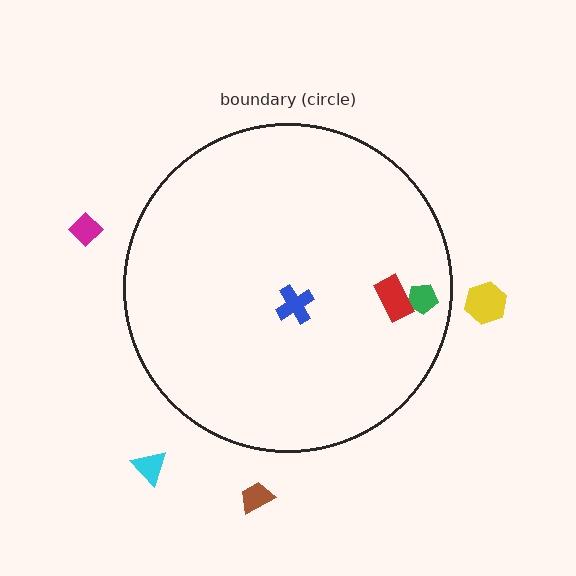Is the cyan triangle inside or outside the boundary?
Outside.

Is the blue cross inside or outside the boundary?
Inside.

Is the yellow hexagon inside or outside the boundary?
Outside.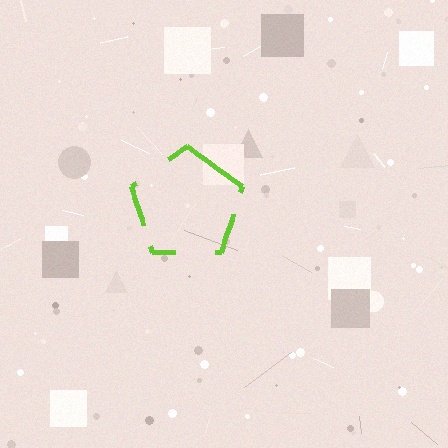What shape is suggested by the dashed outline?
The dashed outline suggests a pentagon.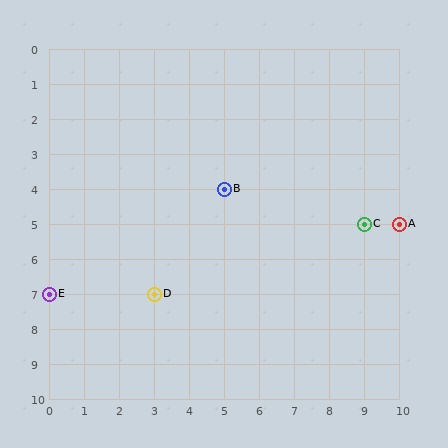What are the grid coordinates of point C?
Point C is at grid coordinates (9, 5).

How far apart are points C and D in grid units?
Points C and D are 6 columns and 2 rows apart (about 6.3 grid units diagonally).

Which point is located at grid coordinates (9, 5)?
Point C is at (9, 5).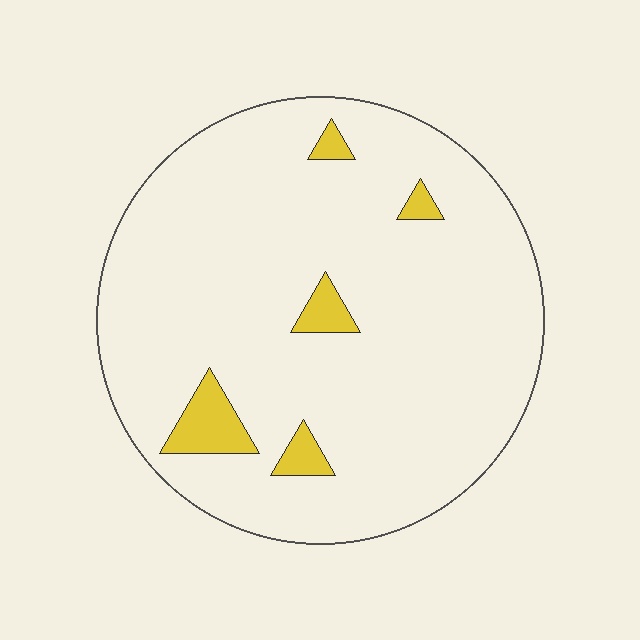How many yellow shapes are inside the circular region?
5.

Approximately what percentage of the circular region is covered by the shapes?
Approximately 5%.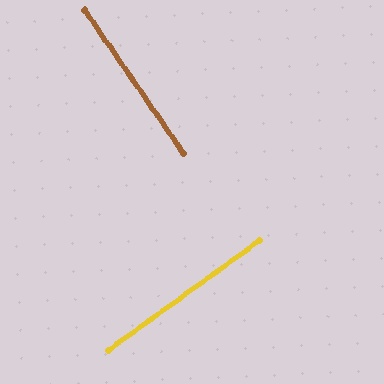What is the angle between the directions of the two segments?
Approximately 88 degrees.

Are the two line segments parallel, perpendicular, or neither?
Perpendicular — they meet at approximately 88°.